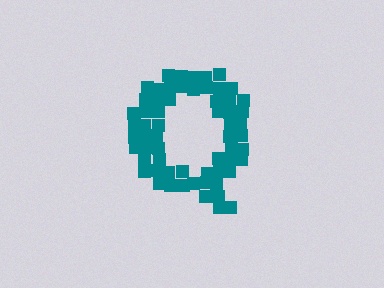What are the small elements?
The small elements are squares.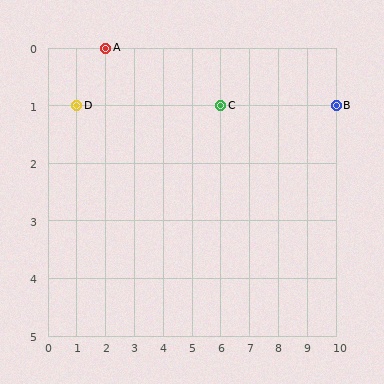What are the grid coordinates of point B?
Point B is at grid coordinates (10, 1).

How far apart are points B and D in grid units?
Points B and D are 9 columns apart.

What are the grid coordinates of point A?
Point A is at grid coordinates (2, 0).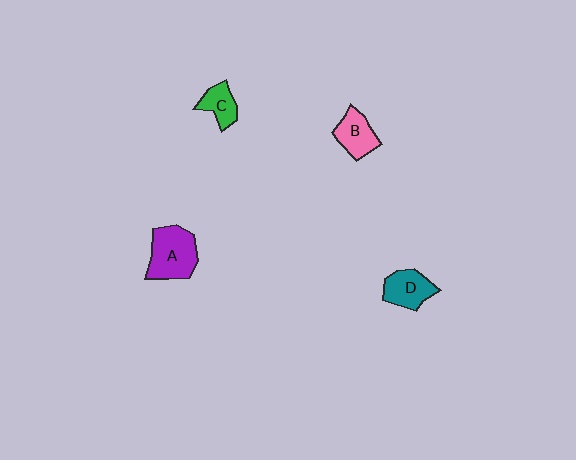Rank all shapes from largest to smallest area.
From largest to smallest: A (purple), D (teal), B (pink), C (green).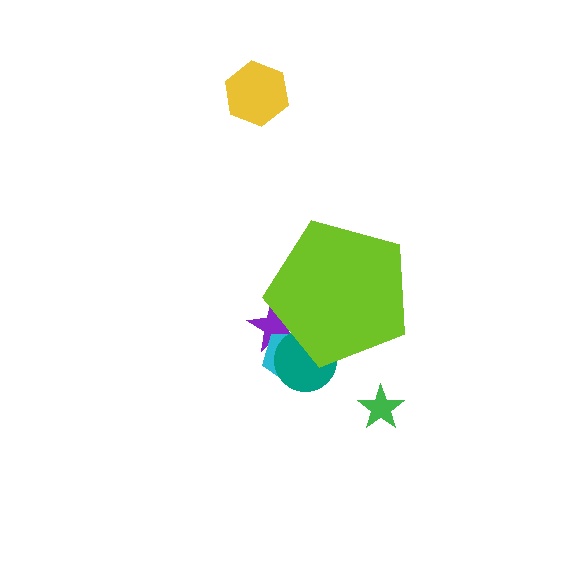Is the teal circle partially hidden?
Yes, the teal circle is partially hidden behind the lime pentagon.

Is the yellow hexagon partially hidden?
No, the yellow hexagon is fully visible.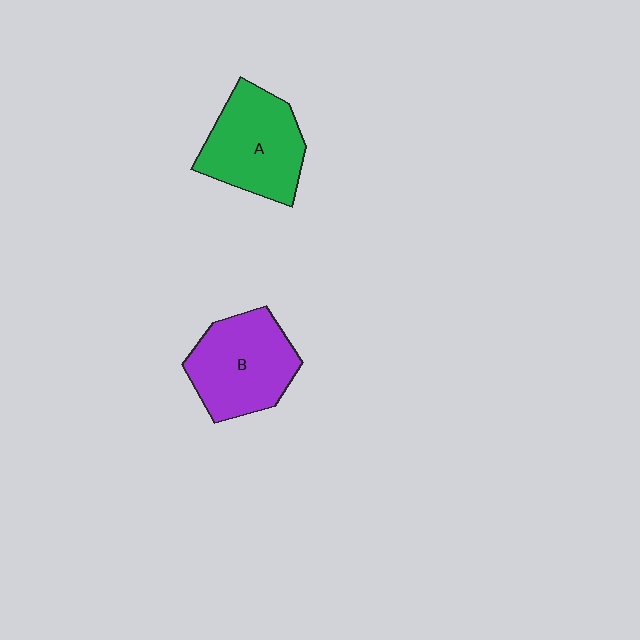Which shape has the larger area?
Shape B (purple).